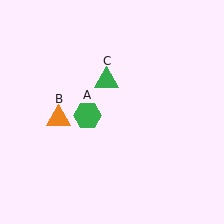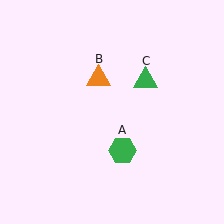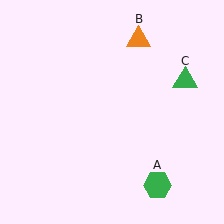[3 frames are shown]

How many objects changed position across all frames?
3 objects changed position: green hexagon (object A), orange triangle (object B), green triangle (object C).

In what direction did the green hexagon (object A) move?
The green hexagon (object A) moved down and to the right.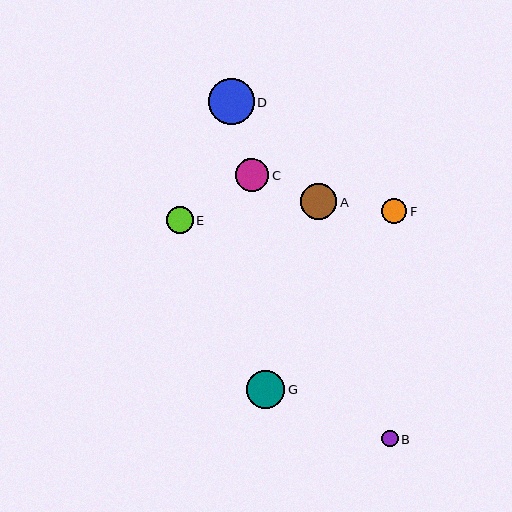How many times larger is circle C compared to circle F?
Circle C is approximately 1.3 times the size of circle F.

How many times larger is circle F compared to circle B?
Circle F is approximately 1.5 times the size of circle B.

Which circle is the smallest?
Circle B is the smallest with a size of approximately 16 pixels.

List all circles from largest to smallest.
From largest to smallest: D, G, A, C, E, F, B.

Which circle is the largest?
Circle D is the largest with a size of approximately 46 pixels.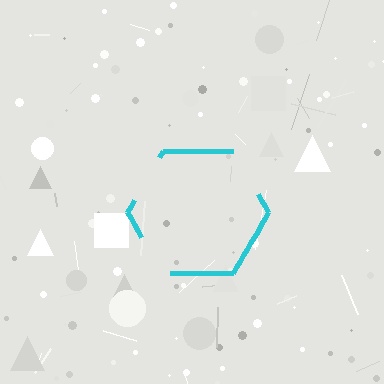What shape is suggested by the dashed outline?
The dashed outline suggests a hexagon.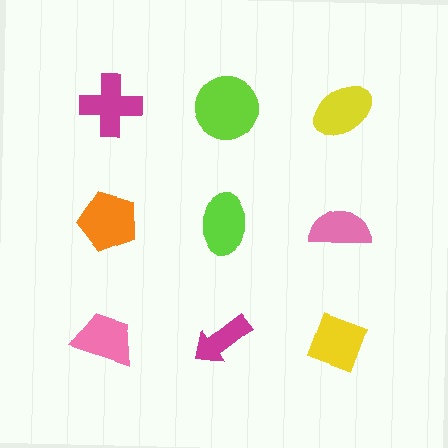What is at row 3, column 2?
A magenta arrow.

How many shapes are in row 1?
3 shapes.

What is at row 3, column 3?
A yellow diamond.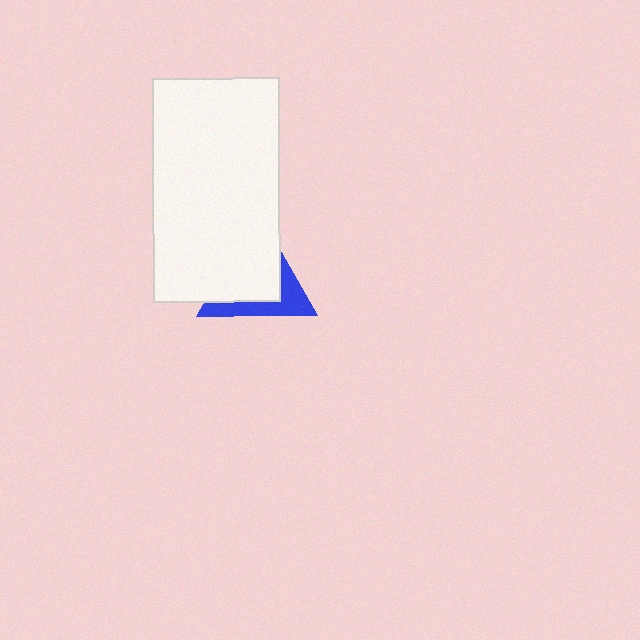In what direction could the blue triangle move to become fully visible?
The blue triangle could move toward the lower-right. That would shift it out from behind the white rectangle entirely.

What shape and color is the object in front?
The object in front is a white rectangle.